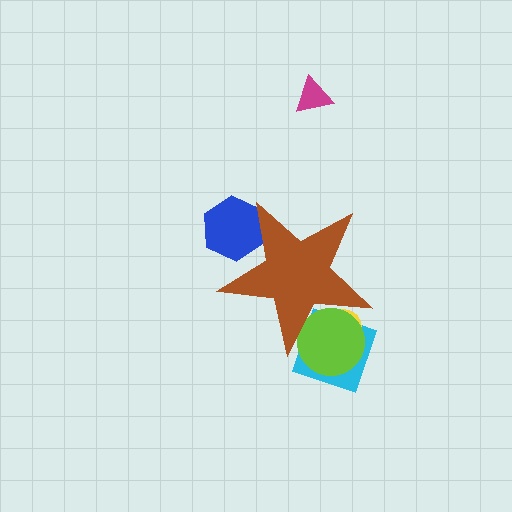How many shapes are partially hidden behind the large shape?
4 shapes are partially hidden.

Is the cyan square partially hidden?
Yes, the cyan square is partially hidden behind the brown star.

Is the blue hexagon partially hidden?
Yes, the blue hexagon is partially hidden behind the brown star.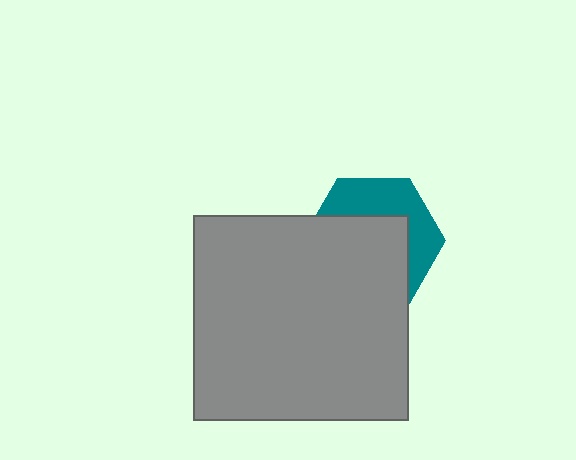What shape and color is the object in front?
The object in front is a gray rectangle.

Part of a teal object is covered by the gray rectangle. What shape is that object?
It is a hexagon.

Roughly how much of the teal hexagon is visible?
A small part of it is visible (roughly 40%).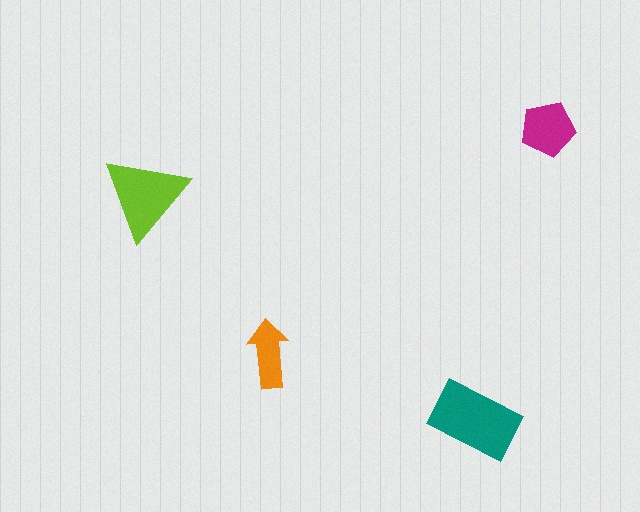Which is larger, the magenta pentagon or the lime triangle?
The lime triangle.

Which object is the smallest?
The orange arrow.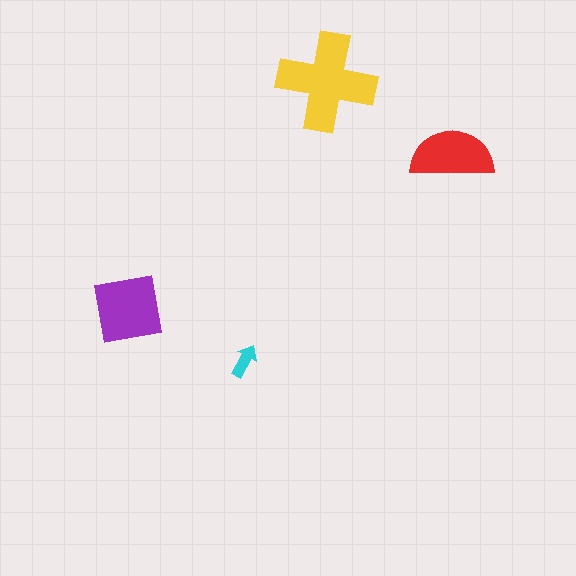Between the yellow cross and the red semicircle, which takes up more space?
The yellow cross.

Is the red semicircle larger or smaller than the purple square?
Smaller.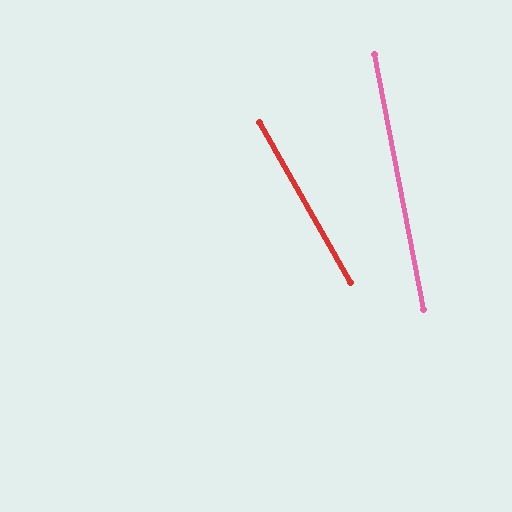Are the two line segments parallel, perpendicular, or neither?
Neither parallel nor perpendicular — they differ by about 19°.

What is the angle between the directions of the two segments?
Approximately 19 degrees.